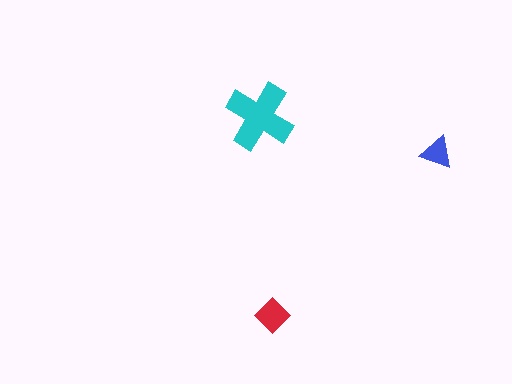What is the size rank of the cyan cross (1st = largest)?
1st.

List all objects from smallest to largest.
The blue triangle, the red diamond, the cyan cross.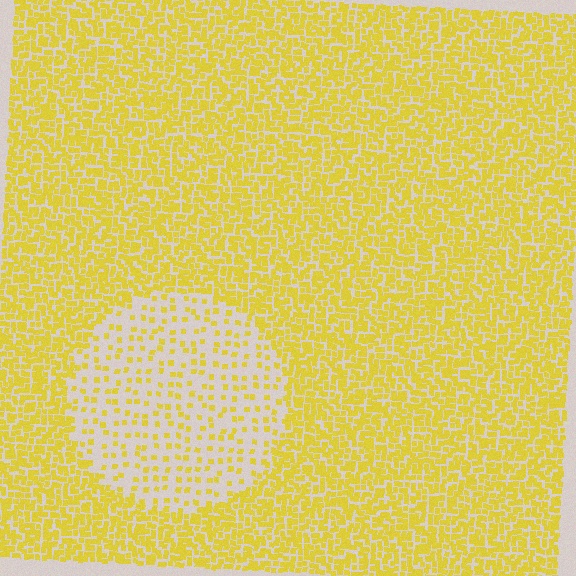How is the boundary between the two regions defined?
The boundary is defined by a change in element density (approximately 3.1x ratio). All elements are the same color, size, and shape.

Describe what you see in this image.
The image contains small yellow elements arranged at two different densities. A circle-shaped region is visible where the elements are less densely packed than the surrounding area.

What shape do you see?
I see a circle.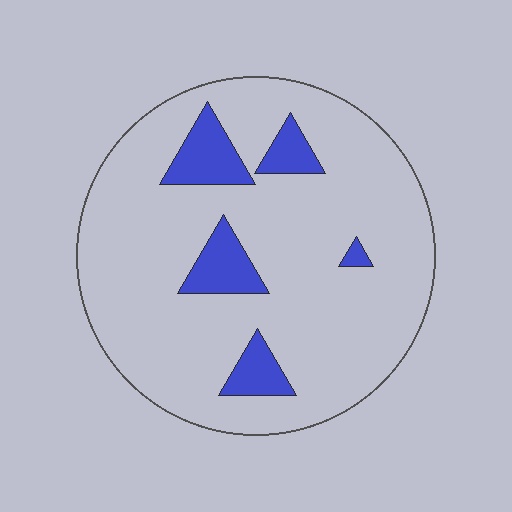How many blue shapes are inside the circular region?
5.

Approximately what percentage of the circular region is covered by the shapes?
Approximately 15%.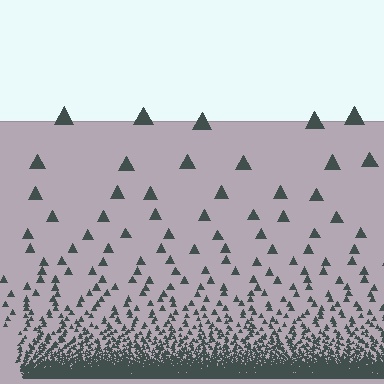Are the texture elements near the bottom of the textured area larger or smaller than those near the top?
Smaller. The gradient is inverted — elements near the bottom are smaller and denser.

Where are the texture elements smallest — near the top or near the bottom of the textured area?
Near the bottom.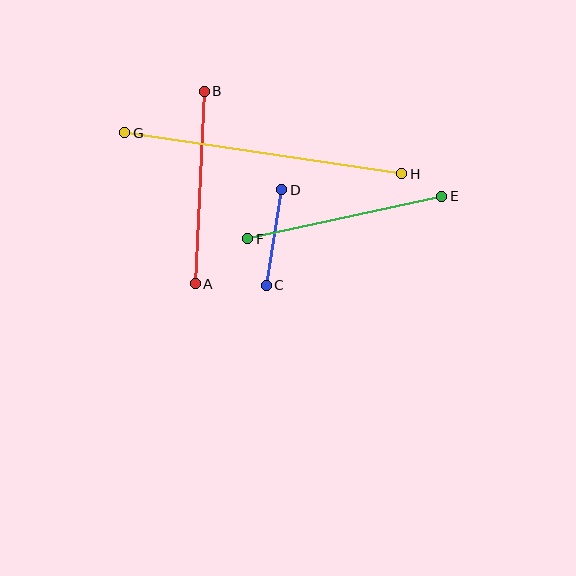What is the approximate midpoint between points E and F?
The midpoint is at approximately (345, 218) pixels.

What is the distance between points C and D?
The distance is approximately 97 pixels.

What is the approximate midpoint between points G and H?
The midpoint is at approximately (263, 153) pixels.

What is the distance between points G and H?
The distance is approximately 280 pixels.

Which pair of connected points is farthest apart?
Points G and H are farthest apart.